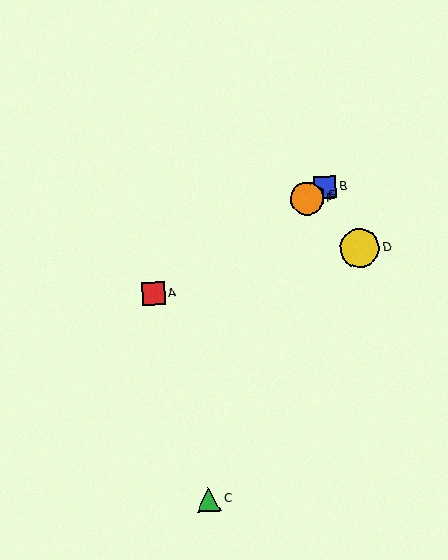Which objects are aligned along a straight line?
Objects A, B, E, F are aligned along a straight line.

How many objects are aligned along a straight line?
4 objects (A, B, E, F) are aligned along a straight line.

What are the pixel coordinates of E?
Object E is at (311, 196).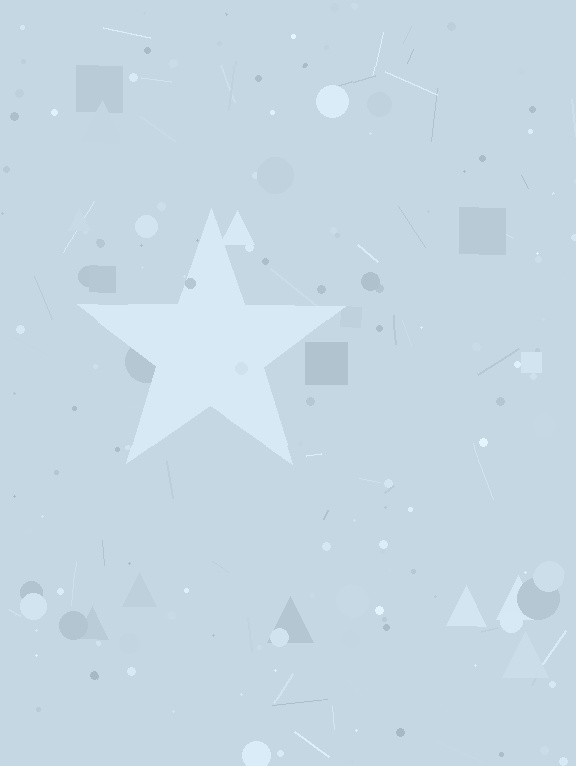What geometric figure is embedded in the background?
A star is embedded in the background.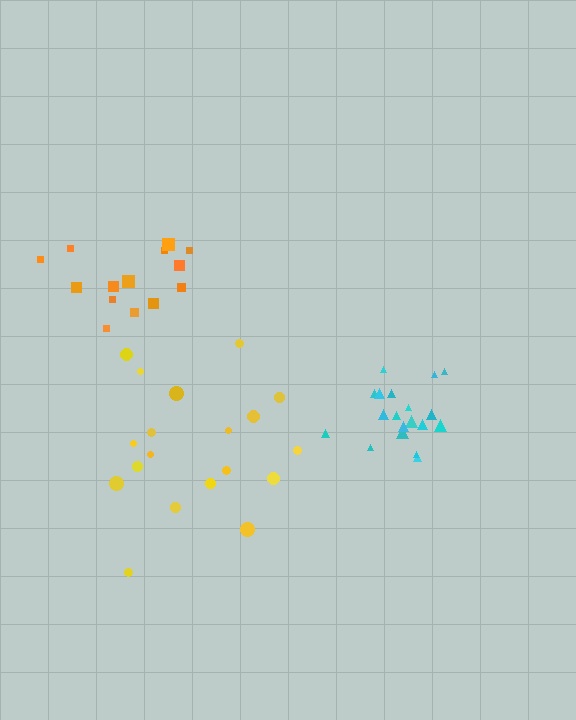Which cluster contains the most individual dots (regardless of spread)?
Yellow (19).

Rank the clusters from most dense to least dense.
cyan, orange, yellow.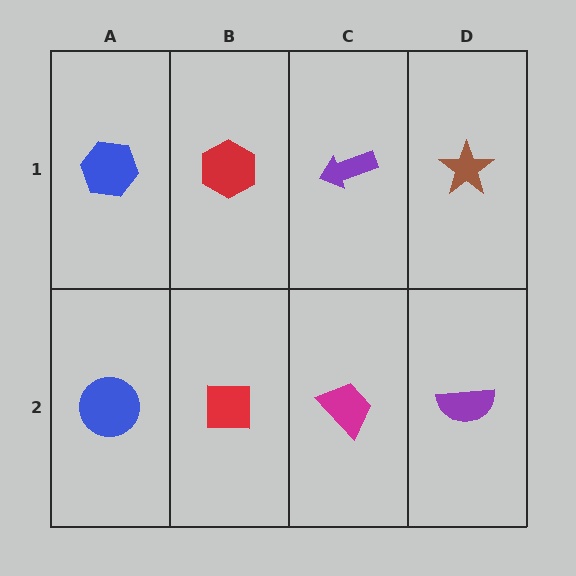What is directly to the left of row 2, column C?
A red square.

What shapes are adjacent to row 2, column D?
A brown star (row 1, column D), a magenta trapezoid (row 2, column C).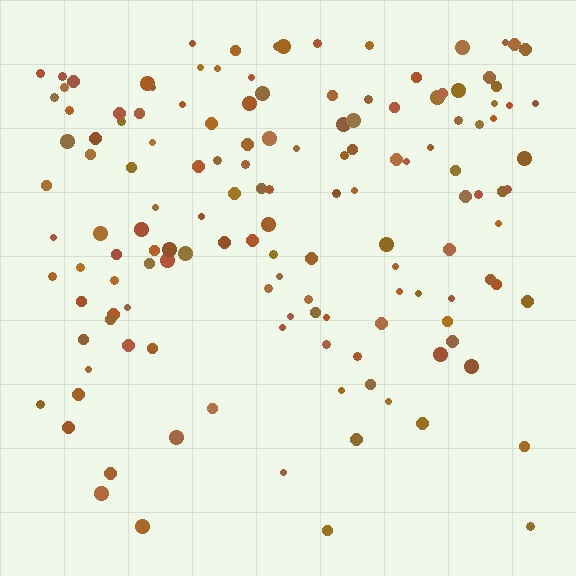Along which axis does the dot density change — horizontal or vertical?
Vertical.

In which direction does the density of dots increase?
From bottom to top, with the top side densest.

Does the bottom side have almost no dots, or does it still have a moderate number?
Still a moderate number, just noticeably fewer than the top.